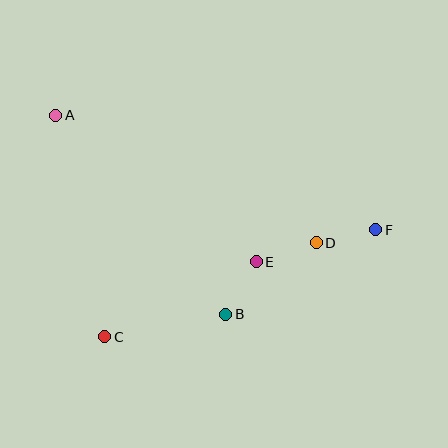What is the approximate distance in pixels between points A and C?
The distance between A and C is approximately 226 pixels.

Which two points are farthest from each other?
Points A and F are farthest from each other.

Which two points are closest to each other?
Points D and F are closest to each other.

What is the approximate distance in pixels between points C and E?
The distance between C and E is approximately 169 pixels.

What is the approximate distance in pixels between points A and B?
The distance between A and B is approximately 262 pixels.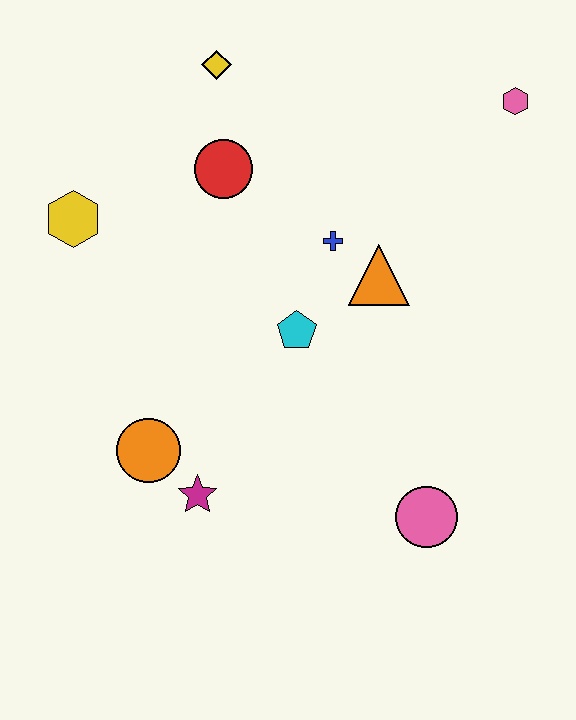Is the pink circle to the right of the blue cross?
Yes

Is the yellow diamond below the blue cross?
No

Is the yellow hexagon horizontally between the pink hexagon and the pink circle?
No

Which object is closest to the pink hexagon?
The orange triangle is closest to the pink hexagon.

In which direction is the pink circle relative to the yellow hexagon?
The pink circle is to the right of the yellow hexagon.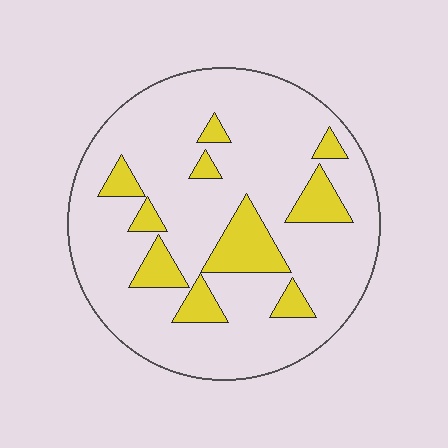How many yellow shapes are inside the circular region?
10.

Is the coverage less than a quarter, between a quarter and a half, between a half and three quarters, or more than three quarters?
Less than a quarter.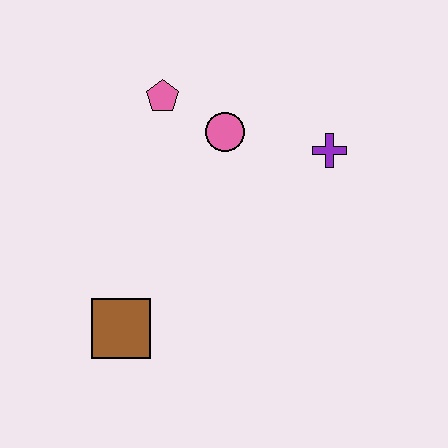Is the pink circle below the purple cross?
No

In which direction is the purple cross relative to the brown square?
The purple cross is to the right of the brown square.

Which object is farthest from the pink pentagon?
The brown square is farthest from the pink pentagon.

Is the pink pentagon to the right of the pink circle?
No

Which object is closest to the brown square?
The pink circle is closest to the brown square.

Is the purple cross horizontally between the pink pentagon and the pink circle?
No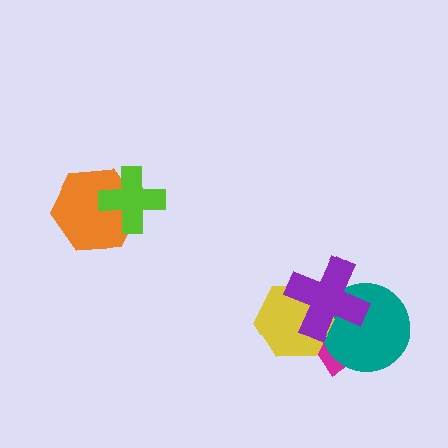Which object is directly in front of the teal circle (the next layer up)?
The yellow hexagon is directly in front of the teal circle.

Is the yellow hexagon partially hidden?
Yes, it is partially covered by another shape.